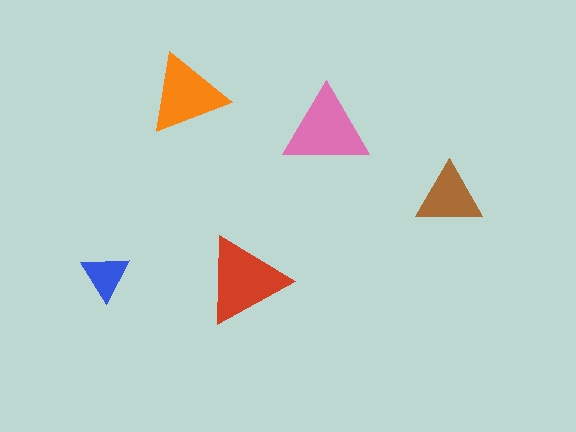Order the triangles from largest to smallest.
the red one, the pink one, the orange one, the brown one, the blue one.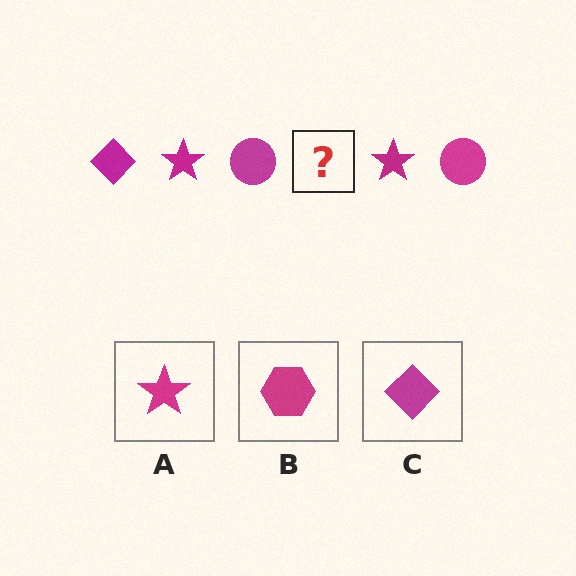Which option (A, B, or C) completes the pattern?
C.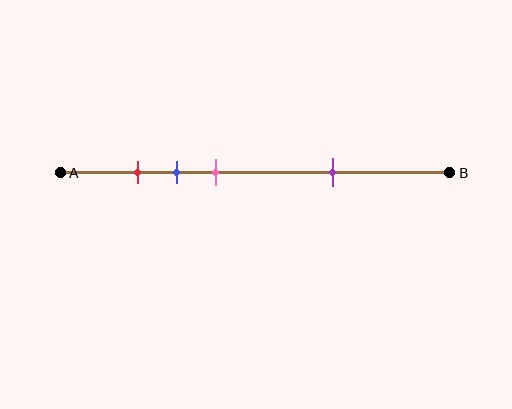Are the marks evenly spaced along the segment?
No, the marks are not evenly spaced.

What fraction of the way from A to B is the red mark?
The red mark is approximately 20% (0.2) of the way from A to B.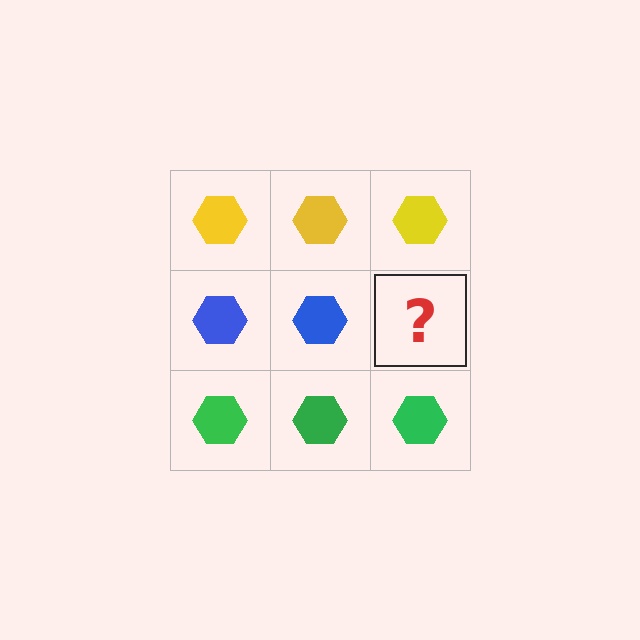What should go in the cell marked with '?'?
The missing cell should contain a blue hexagon.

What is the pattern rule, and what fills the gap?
The rule is that each row has a consistent color. The gap should be filled with a blue hexagon.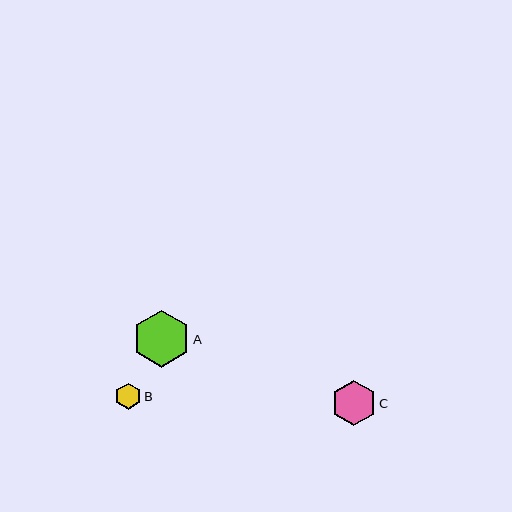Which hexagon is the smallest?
Hexagon B is the smallest with a size of approximately 26 pixels.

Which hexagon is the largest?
Hexagon A is the largest with a size of approximately 57 pixels.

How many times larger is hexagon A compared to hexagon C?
Hexagon A is approximately 1.3 times the size of hexagon C.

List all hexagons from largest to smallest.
From largest to smallest: A, C, B.